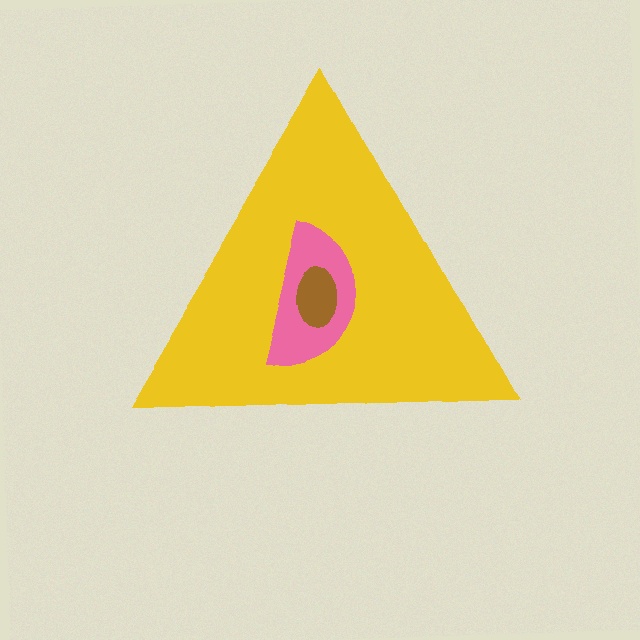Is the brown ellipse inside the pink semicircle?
Yes.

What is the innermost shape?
The brown ellipse.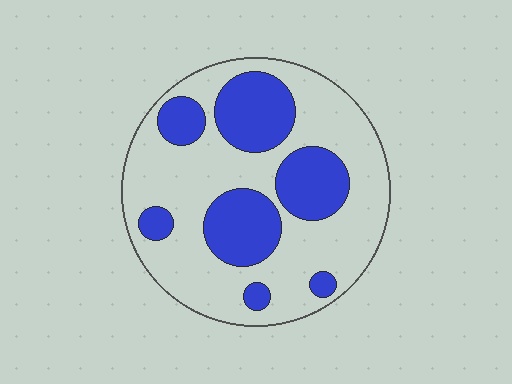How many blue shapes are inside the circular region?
7.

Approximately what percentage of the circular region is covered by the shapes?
Approximately 35%.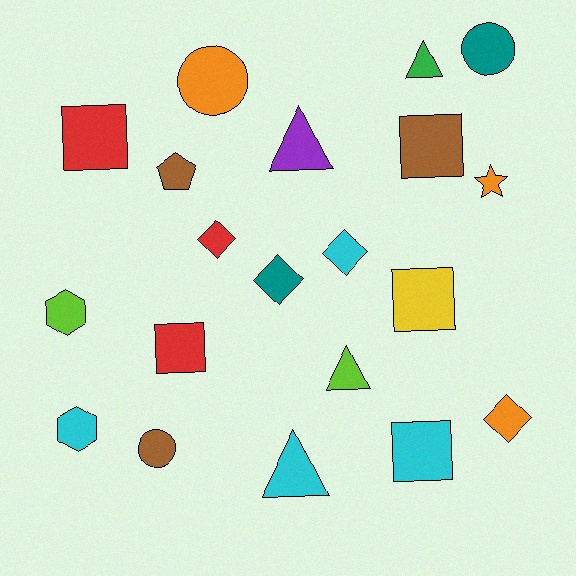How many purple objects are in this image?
There is 1 purple object.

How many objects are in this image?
There are 20 objects.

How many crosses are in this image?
There are no crosses.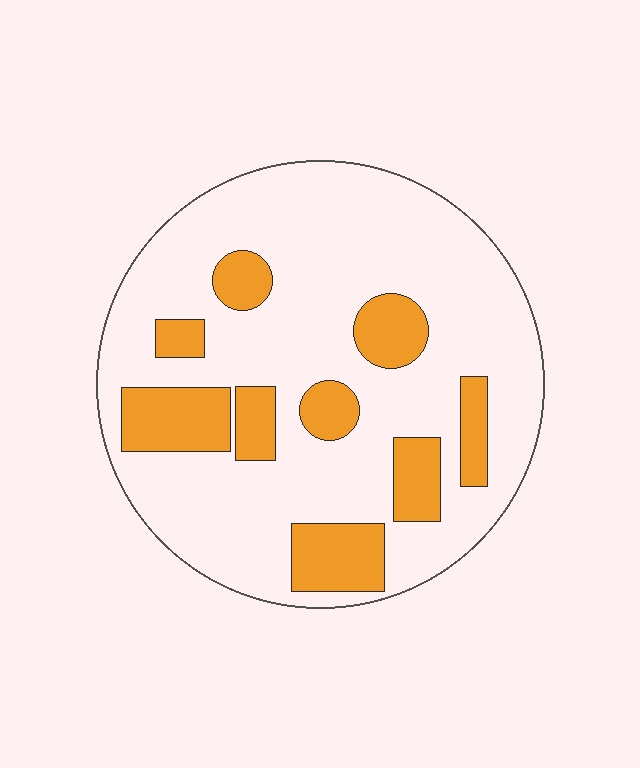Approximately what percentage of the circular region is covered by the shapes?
Approximately 25%.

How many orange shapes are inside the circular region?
9.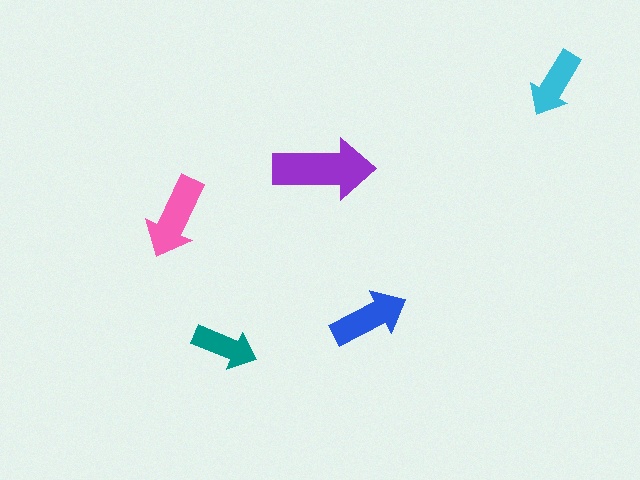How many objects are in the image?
There are 5 objects in the image.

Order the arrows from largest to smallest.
the purple one, the pink one, the blue one, the cyan one, the teal one.